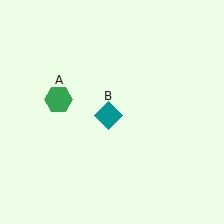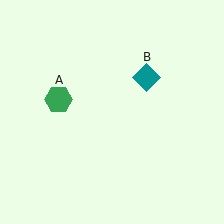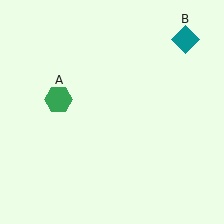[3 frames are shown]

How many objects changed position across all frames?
1 object changed position: teal diamond (object B).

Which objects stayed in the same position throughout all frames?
Green hexagon (object A) remained stationary.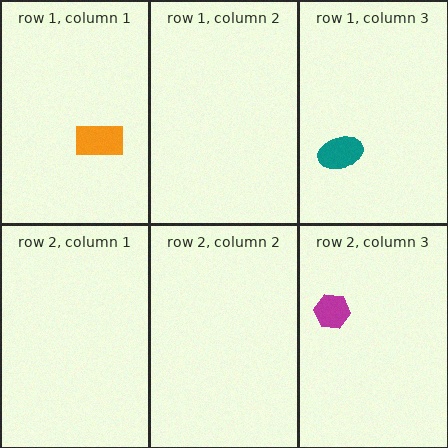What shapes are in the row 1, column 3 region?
The teal ellipse.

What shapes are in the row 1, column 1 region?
The orange rectangle.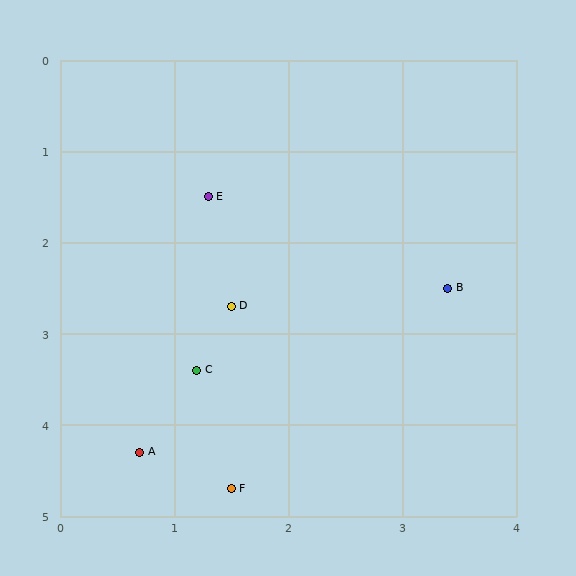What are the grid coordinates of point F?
Point F is at approximately (1.5, 4.7).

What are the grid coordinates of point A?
Point A is at approximately (0.7, 4.3).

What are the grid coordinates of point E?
Point E is at approximately (1.3, 1.5).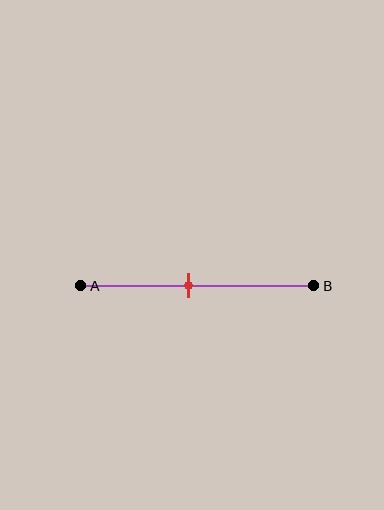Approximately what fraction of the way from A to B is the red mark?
The red mark is approximately 45% of the way from A to B.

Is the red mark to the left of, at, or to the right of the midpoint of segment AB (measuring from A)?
The red mark is to the left of the midpoint of segment AB.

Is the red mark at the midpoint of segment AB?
No, the mark is at about 45% from A, not at the 50% midpoint.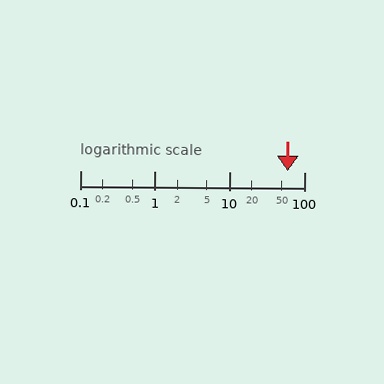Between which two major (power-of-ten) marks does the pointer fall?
The pointer is between 10 and 100.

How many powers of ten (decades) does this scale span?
The scale spans 3 decades, from 0.1 to 100.